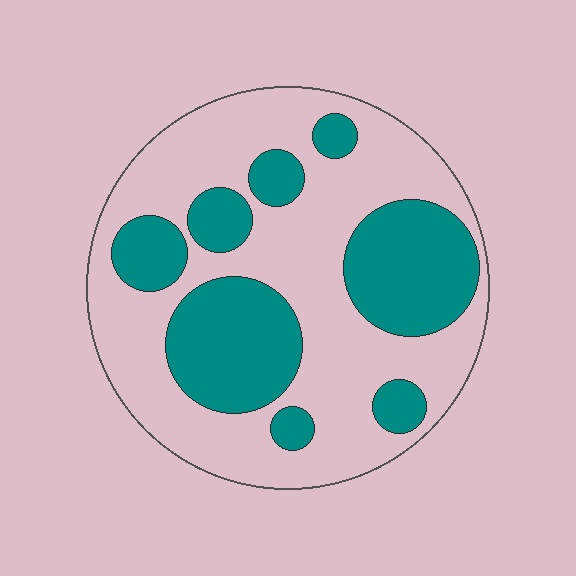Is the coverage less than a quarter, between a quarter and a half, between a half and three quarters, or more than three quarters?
Between a quarter and a half.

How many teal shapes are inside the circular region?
8.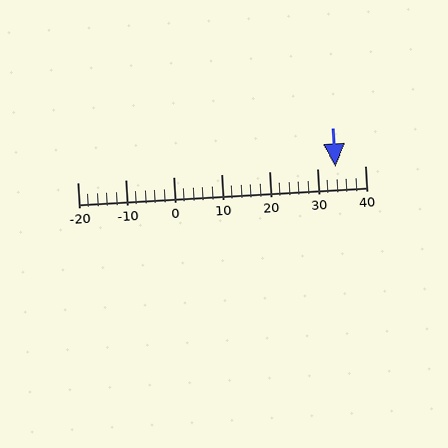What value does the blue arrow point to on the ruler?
The blue arrow points to approximately 34.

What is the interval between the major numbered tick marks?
The major tick marks are spaced 10 units apart.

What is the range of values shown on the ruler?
The ruler shows values from -20 to 40.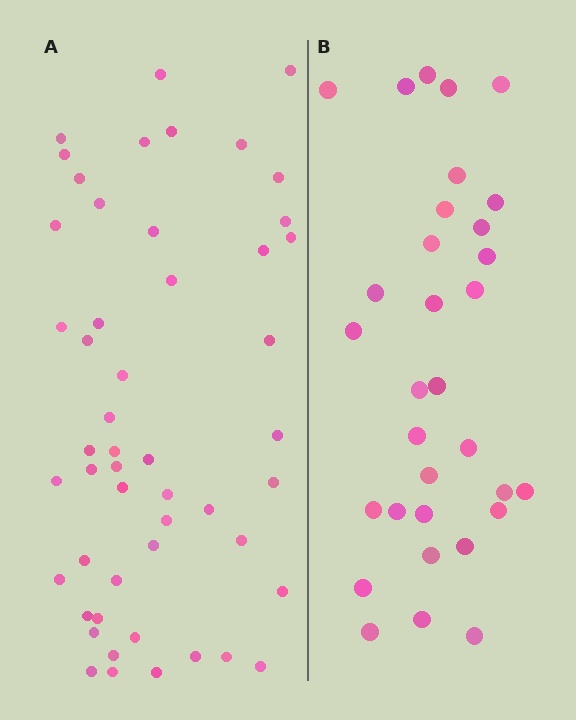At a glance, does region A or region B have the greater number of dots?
Region A (the left region) has more dots.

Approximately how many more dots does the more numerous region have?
Region A has approximately 20 more dots than region B.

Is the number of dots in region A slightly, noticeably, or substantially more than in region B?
Region A has substantially more. The ratio is roughly 1.6 to 1.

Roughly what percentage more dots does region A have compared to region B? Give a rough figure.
About 60% more.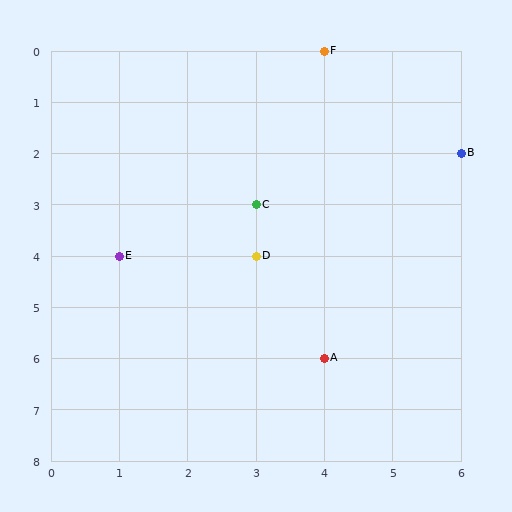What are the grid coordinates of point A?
Point A is at grid coordinates (4, 6).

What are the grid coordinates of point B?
Point B is at grid coordinates (6, 2).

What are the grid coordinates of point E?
Point E is at grid coordinates (1, 4).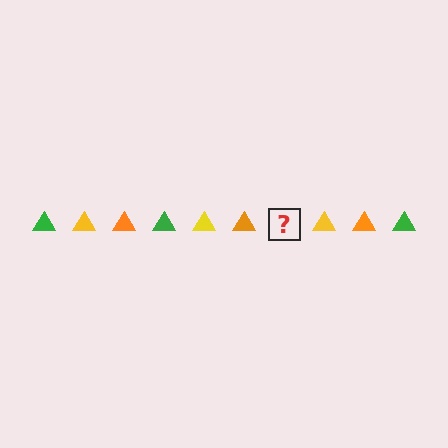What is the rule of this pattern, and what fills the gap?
The rule is that the pattern cycles through green, yellow, orange triangles. The gap should be filled with a green triangle.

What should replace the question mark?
The question mark should be replaced with a green triangle.